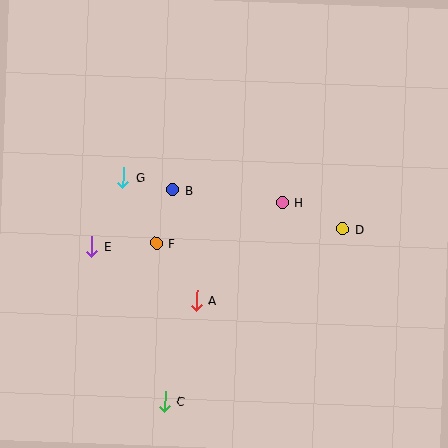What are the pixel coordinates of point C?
Point C is at (165, 401).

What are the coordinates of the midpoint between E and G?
The midpoint between E and G is at (108, 212).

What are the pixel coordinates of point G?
Point G is at (123, 178).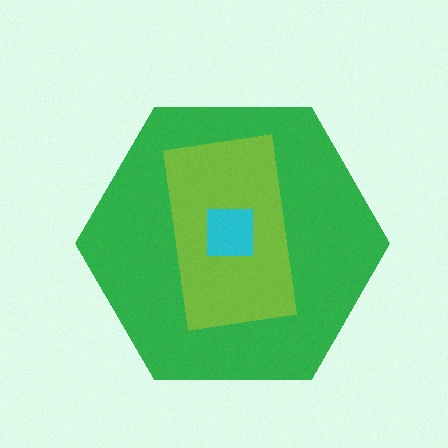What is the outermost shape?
The green hexagon.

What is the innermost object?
The cyan square.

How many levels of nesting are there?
3.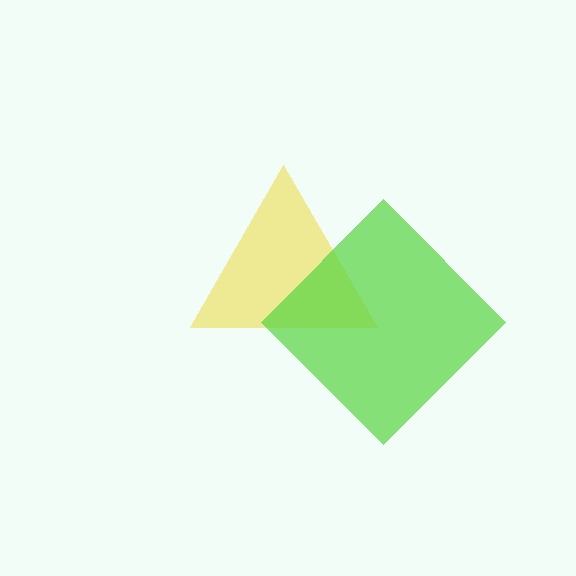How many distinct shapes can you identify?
There are 2 distinct shapes: a yellow triangle, a lime diamond.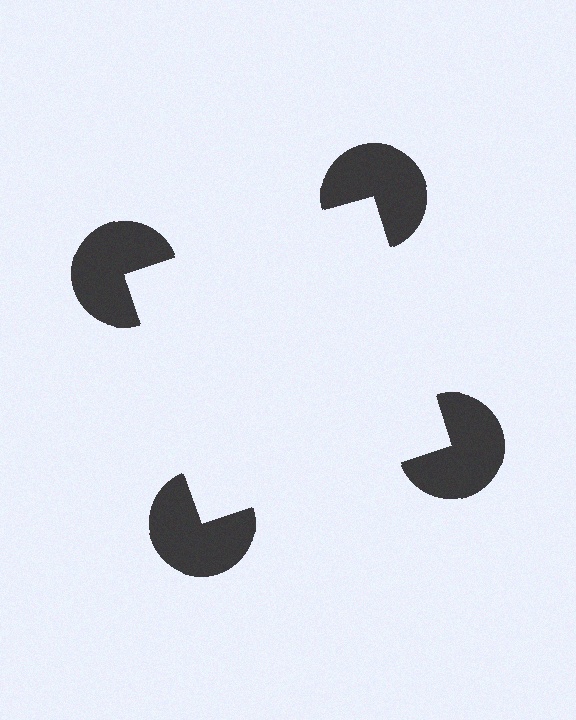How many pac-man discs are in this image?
There are 4 — one at each vertex of the illusory square.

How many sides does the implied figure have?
4 sides.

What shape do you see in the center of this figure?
An illusory square — its edges are inferred from the aligned wedge cuts in the pac-man discs, not physically drawn.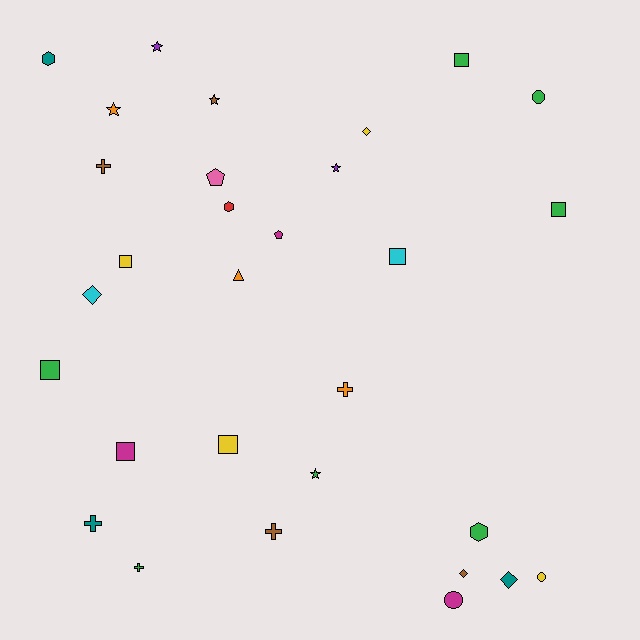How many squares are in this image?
There are 7 squares.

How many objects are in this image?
There are 30 objects.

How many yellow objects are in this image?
There are 4 yellow objects.